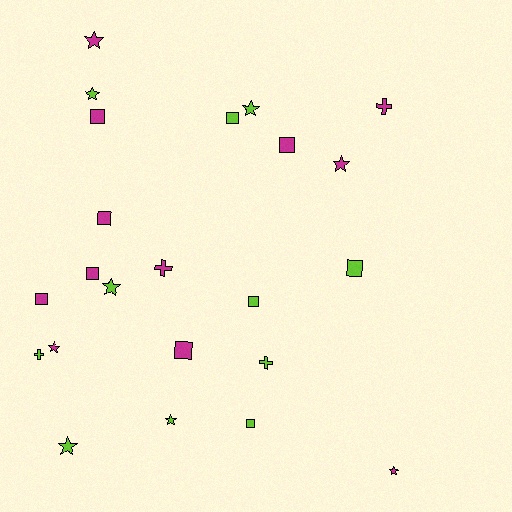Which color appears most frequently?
Magenta, with 12 objects.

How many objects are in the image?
There are 23 objects.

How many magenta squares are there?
There are 6 magenta squares.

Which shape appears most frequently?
Square, with 10 objects.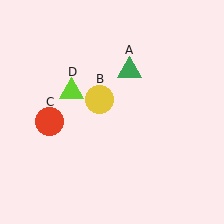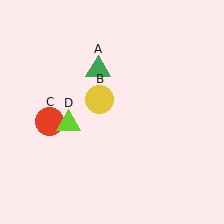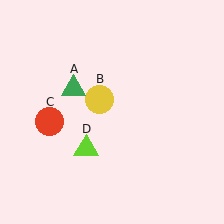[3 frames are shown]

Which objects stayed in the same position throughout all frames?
Yellow circle (object B) and red circle (object C) remained stationary.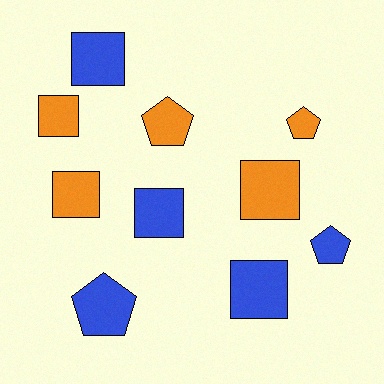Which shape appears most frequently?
Square, with 6 objects.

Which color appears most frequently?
Orange, with 5 objects.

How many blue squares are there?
There are 3 blue squares.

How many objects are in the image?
There are 10 objects.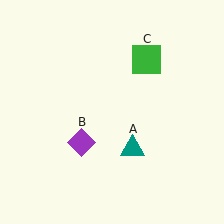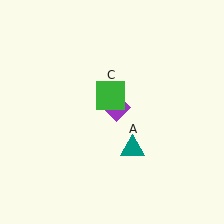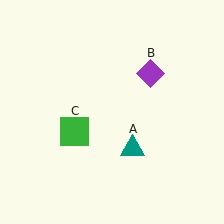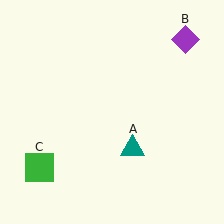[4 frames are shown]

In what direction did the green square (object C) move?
The green square (object C) moved down and to the left.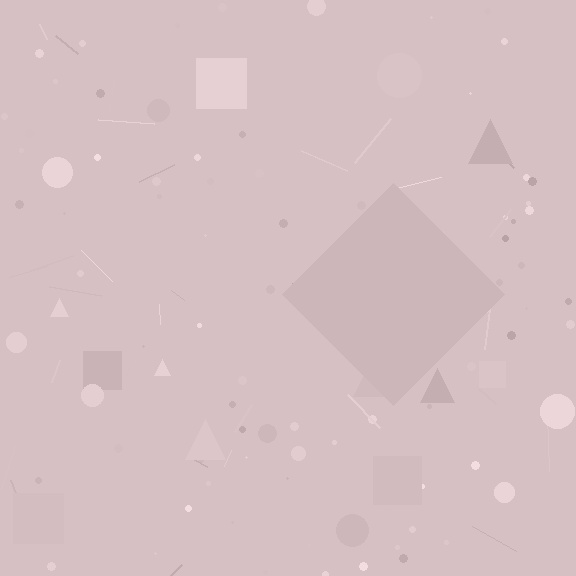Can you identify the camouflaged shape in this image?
The camouflaged shape is a diamond.